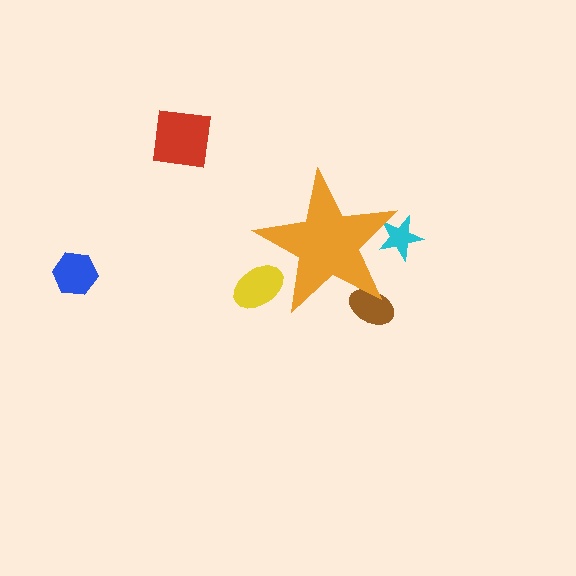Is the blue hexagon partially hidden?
No, the blue hexagon is fully visible.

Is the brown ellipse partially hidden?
Yes, the brown ellipse is partially hidden behind the orange star.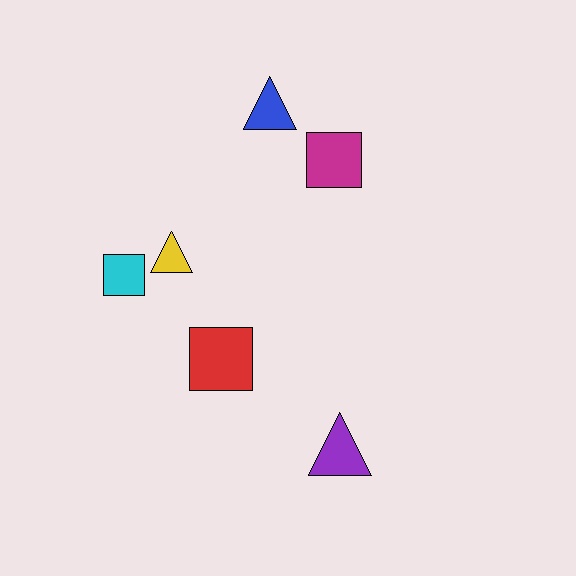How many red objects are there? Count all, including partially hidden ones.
There is 1 red object.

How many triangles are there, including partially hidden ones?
There are 3 triangles.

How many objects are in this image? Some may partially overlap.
There are 6 objects.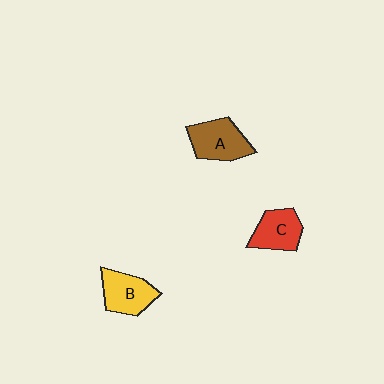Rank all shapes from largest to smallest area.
From largest to smallest: A (brown), B (yellow), C (red).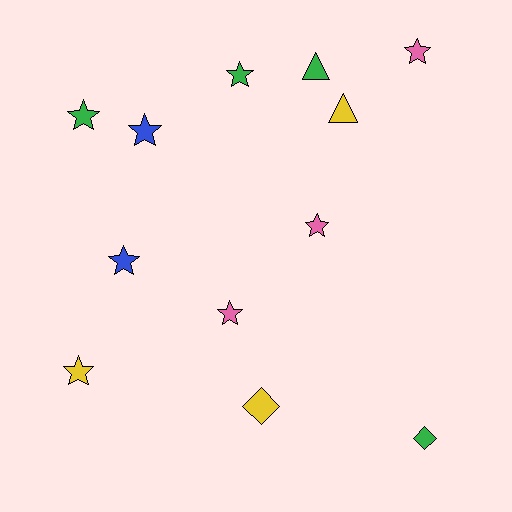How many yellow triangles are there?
There is 1 yellow triangle.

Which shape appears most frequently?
Star, with 8 objects.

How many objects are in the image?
There are 12 objects.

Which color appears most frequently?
Green, with 4 objects.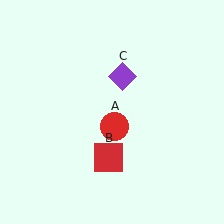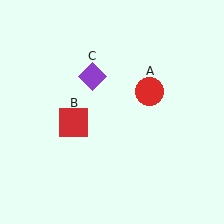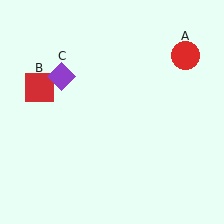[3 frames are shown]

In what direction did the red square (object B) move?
The red square (object B) moved up and to the left.